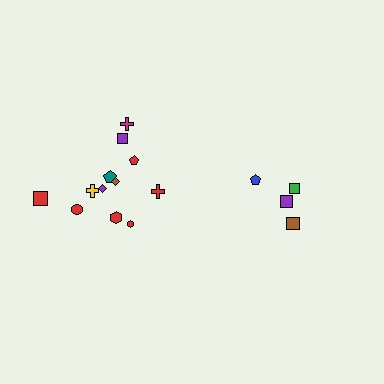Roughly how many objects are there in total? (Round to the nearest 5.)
Roughly 15 objects in total.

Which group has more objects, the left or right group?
The left group.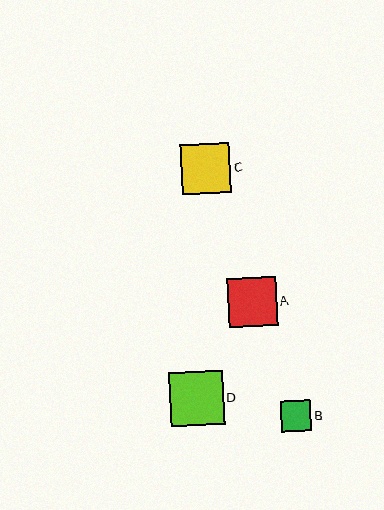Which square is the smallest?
Square B is the smallest with a size of approximately 31 pixels.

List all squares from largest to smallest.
From largest to smallest: D, C, A, B.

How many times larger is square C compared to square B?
Square C is approximately 1.6 times the size of square B.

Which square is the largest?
Square D is the largest with a size of approximately 53 pixels.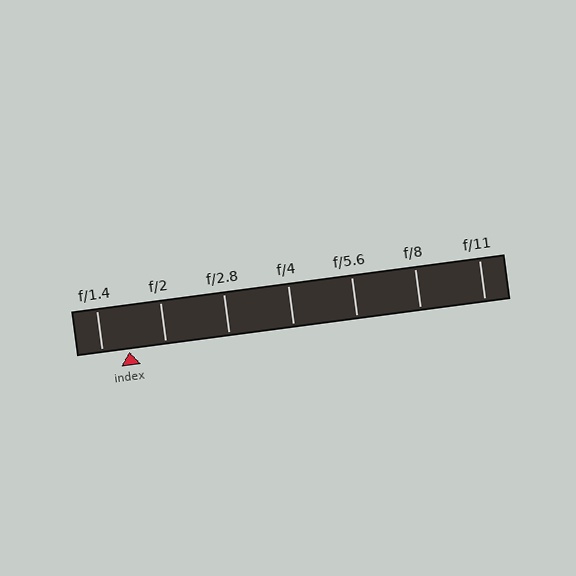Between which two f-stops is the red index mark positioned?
The index mark is between f/1.4 and f/2.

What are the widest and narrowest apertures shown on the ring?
The widest aperture shown is f/1.4 and the narrowest is f/11.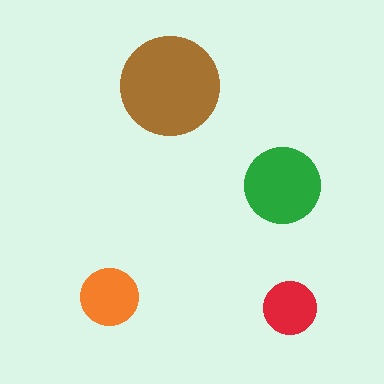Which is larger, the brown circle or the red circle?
The brown one.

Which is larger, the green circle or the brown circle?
The brown one.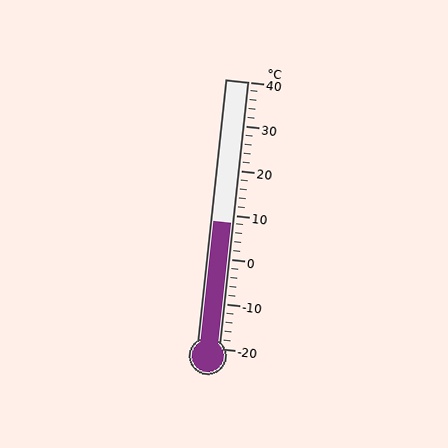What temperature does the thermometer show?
The thermometer shows approximately 8°C.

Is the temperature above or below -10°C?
The temperature is above -10°C.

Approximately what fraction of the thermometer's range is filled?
The thermometer is filled to approximately 45% of its range.